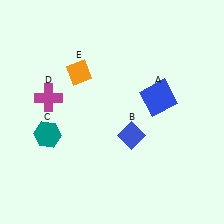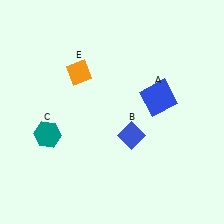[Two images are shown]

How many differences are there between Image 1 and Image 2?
There is 1 difference between the two images.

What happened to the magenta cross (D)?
The magenta cross (D) was removed in Image 2. It was in the top-left area of Image 1.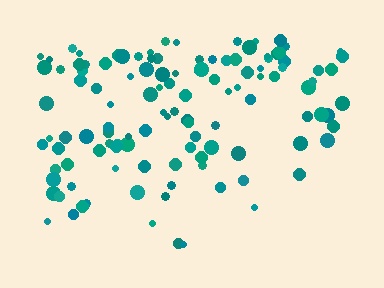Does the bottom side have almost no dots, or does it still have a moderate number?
Still a moderate number, just noticeably fewer than the top.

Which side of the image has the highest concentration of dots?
The top.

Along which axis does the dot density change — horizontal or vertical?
Vertical.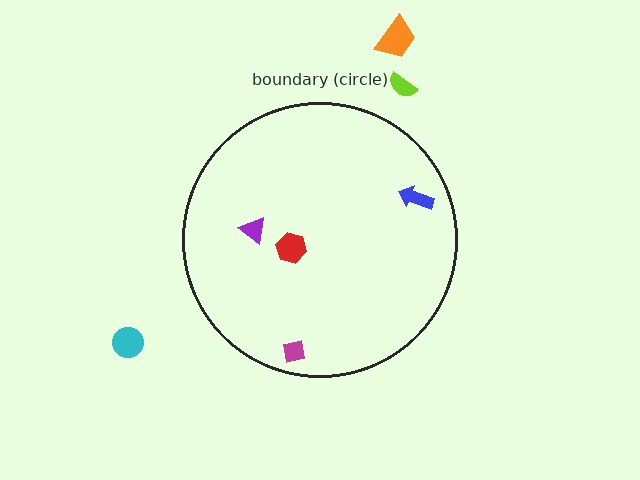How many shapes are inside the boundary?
4 inside, 3 outside.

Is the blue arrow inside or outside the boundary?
Inside.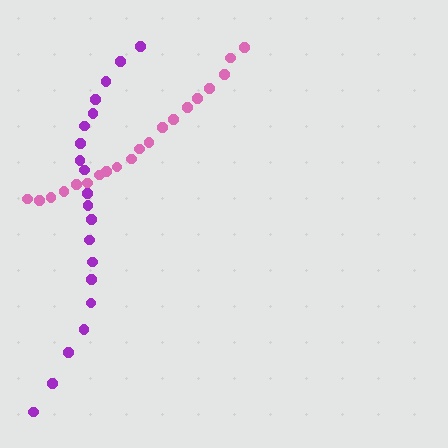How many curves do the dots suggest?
There are 2 distinct paths.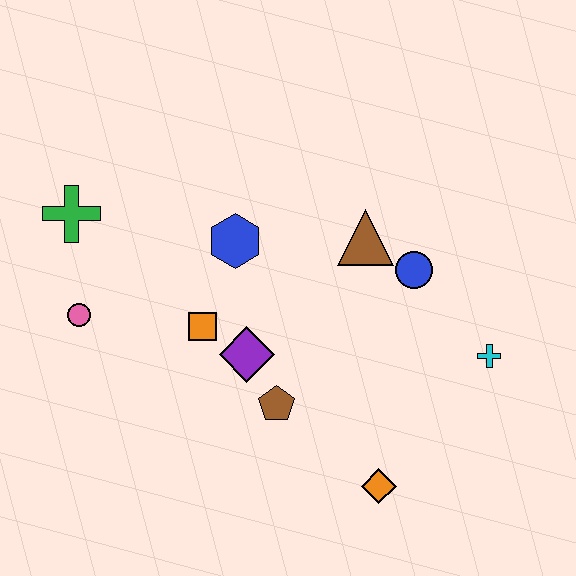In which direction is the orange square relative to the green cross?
The orange square is to the right of the green cross.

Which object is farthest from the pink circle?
The cyan cross is farthest from the pink circle.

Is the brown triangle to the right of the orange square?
Yes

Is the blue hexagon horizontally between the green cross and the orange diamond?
Yes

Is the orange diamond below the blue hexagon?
Yes